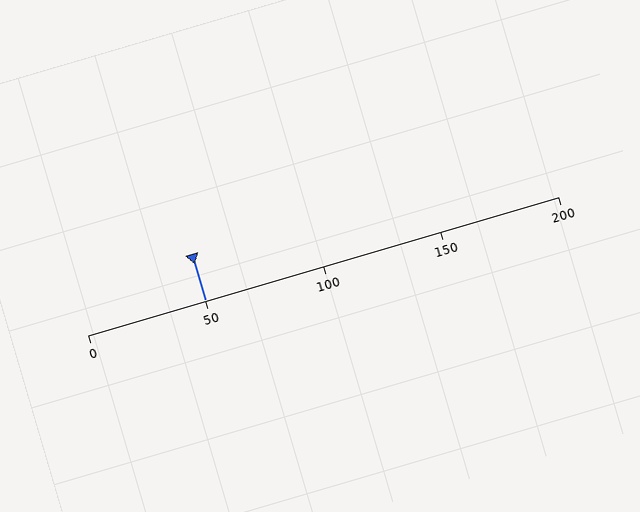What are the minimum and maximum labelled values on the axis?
The axis runs from 0 to 200.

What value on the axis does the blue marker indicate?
The marker indicates approximately 50.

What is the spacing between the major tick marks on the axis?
The major ticks are spaced 50 apart.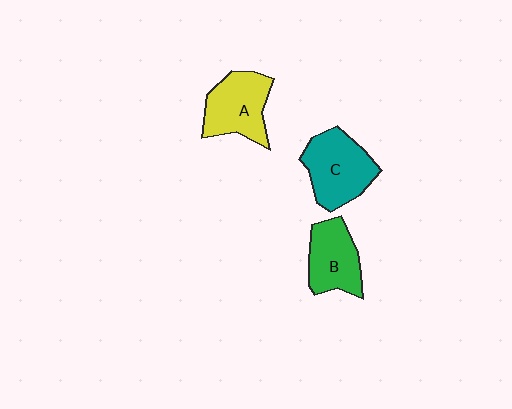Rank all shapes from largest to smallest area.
From largest to smallest: C (teal), A (yellow), B (green).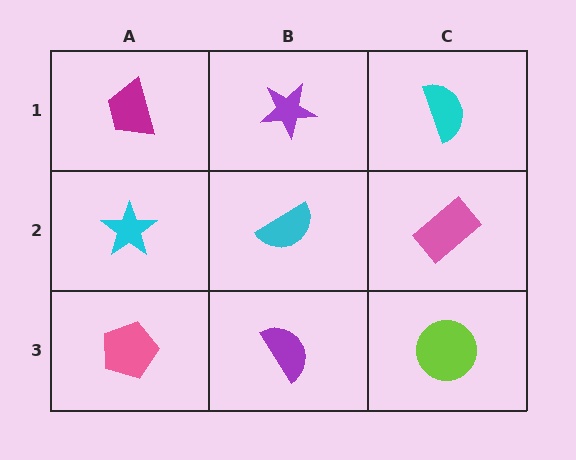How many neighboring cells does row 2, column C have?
3.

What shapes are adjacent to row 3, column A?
A cyan star (row 2, column A), a purple semicircle (row 3, column B).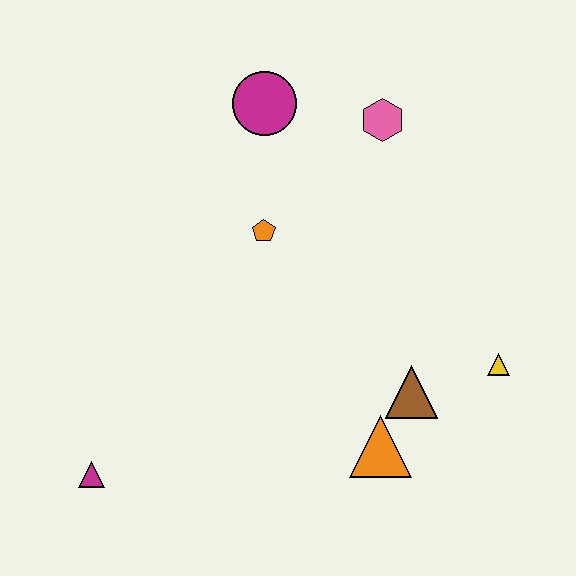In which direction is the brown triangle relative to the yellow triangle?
The brown triangle is to the left of the yellow triangle.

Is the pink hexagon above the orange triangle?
Yes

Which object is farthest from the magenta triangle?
The pink hexagon is farthest from the magenta triangle.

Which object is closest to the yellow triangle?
The brown triangle is closest to the yellow triangle.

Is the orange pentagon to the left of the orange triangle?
Yes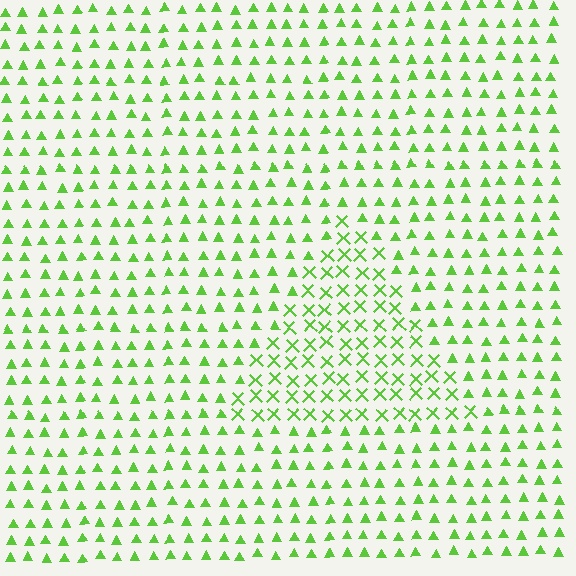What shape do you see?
I see a triangle.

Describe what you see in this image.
The image is filled with small lime elements arranged in a uniform grid. A triangle-shaped region contains X marks, while the surrounding area contains triangles. The boundary is defined purely by the change in element shape.